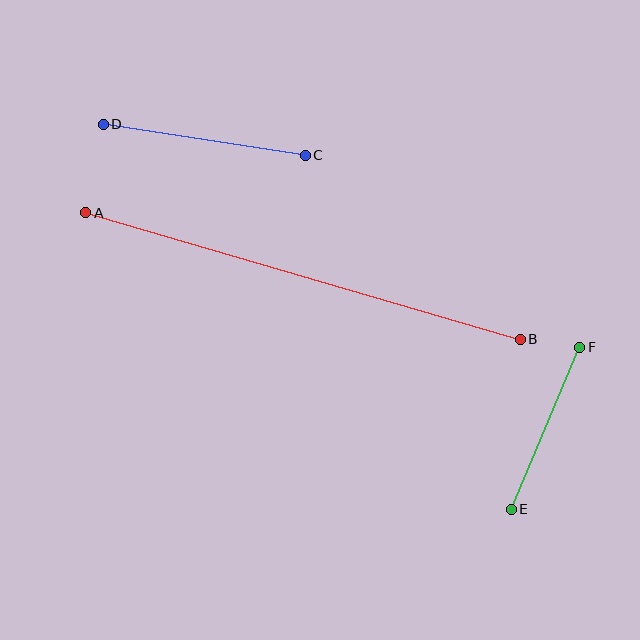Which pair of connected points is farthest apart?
Points A and B are farthest apart.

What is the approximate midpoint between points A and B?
The midpoint is at approximately (303, 276) pixels.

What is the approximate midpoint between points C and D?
The midpoint is at approximately (204, 140) pixels.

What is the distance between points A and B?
The distance is approximately 452 pixels.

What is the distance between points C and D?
The distance is approximately 204 pixels.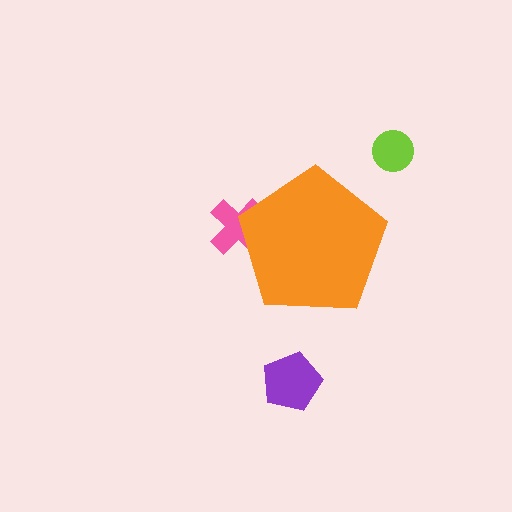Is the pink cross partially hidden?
Yes, the pink cross is partially hidden behind the orange pentagon.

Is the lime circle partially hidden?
No, the lime circle is fully visible.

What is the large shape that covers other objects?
An orange pentagon.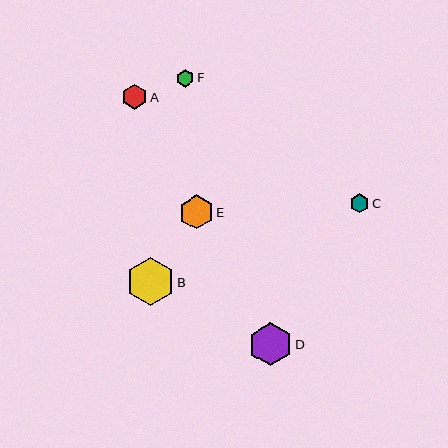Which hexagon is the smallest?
Hexagon F is the smallest with a size of approximately 17 pixels.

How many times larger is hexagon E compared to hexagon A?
Hexagon E is approximately 1.4 times the size of hexagon A.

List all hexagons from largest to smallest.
From largest to smallest: B, D, E, A, C, F.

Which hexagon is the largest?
Hexagon B is the largest with a size of approximately 48 pixels.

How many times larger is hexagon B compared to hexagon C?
Hexagon B is approximately 2.5 times the size of hexagon C.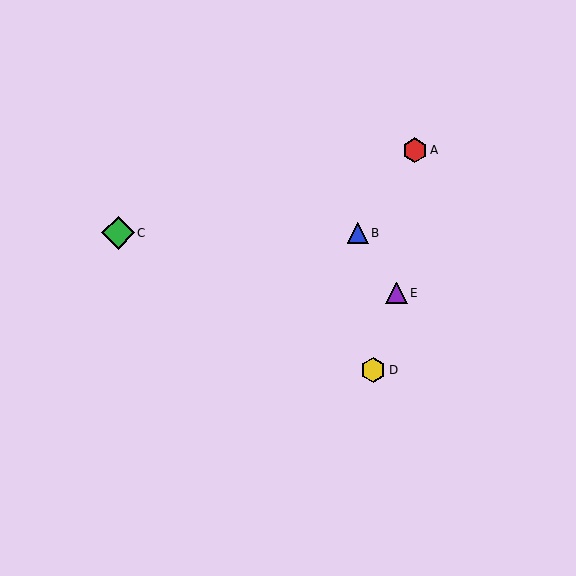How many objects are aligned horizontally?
2 objects (B, C) are aligned horizontally.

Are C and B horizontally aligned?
Yes, both are at y≈233.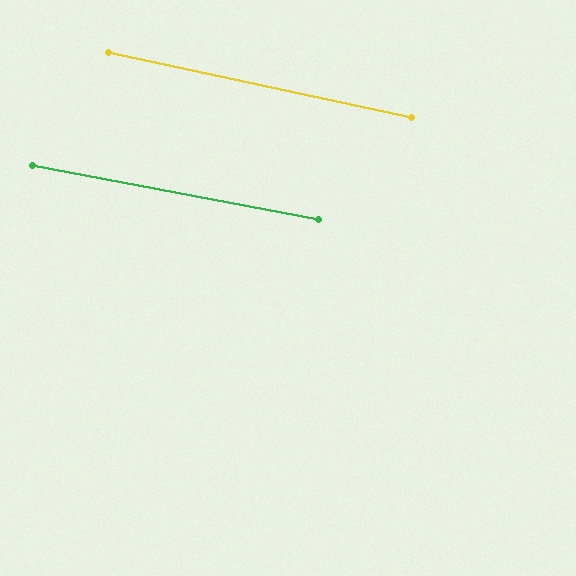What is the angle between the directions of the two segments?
Approximately 1 degree.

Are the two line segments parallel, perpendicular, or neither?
Parallel — their directions differ by only 1.4°.